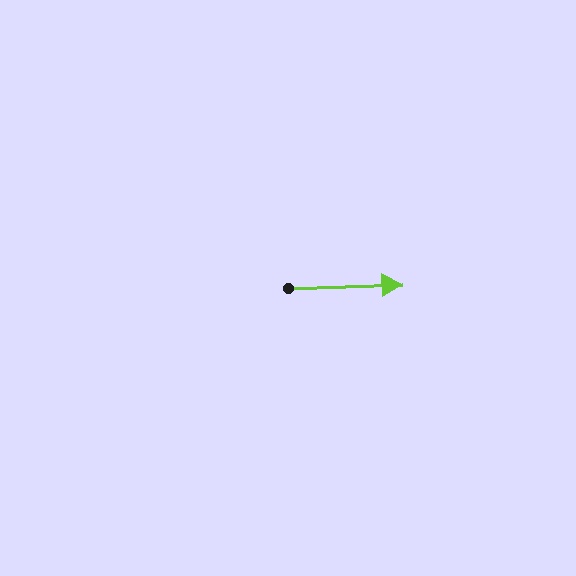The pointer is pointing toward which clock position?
Roughly 3 o'clock.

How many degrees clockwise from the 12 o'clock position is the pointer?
Approximately 88 degrees.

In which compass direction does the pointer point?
East.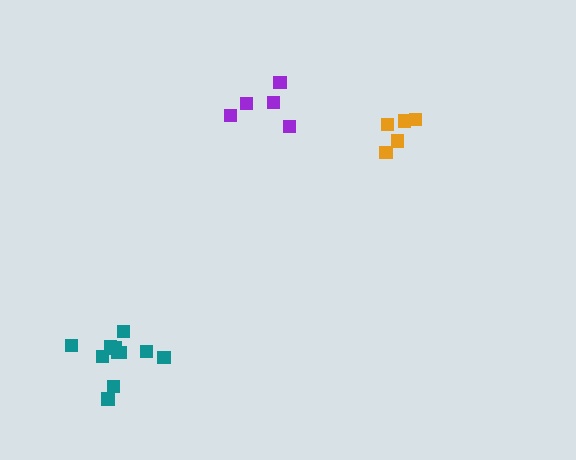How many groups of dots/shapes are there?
There are 3 groups.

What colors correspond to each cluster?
The clusters are colored: orange, teal, purple.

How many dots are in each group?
Group 1: 5 dots, Group 2: 11 dots, Group 3: 5 dots (21 total).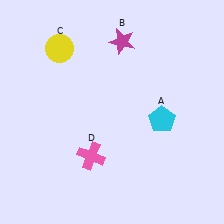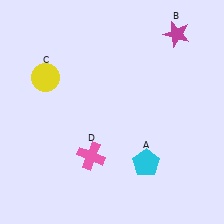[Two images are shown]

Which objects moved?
The objects that moved are: the cyan pentagon (A), the magenta star (B), the yellow circle (C).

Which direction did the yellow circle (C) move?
The yellow circle (C) moved down.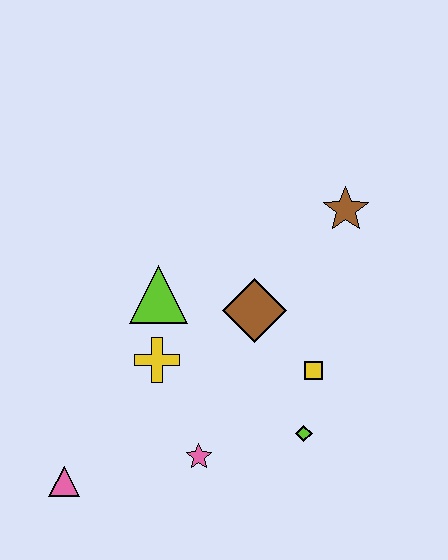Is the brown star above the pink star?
Yes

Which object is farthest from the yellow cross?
The brown star is farthest from the yellow cross.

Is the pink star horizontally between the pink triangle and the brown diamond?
Yes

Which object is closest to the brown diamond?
The yellow square is closest to the brown diamond.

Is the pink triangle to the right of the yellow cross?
No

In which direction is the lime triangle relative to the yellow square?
The lime triangle is to the left of the yellow square.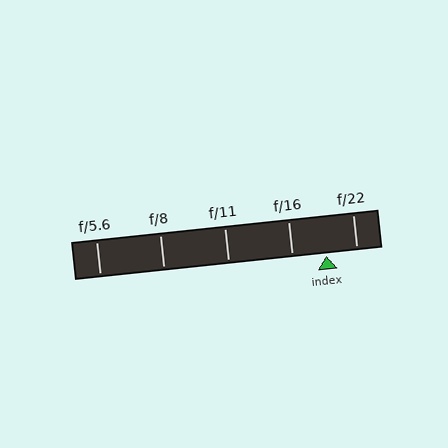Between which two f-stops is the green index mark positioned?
The index mark is between f/16 and f/22.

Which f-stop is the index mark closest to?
The index mark is closest to f/22.